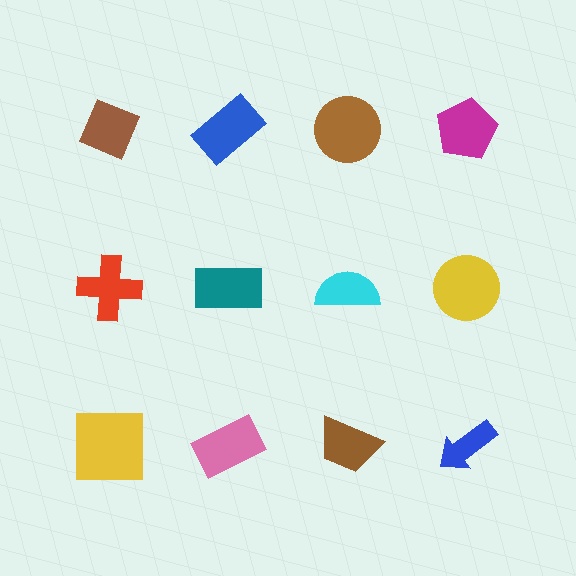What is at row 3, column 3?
A brown trapezoid.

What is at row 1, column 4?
A magenta pentagon.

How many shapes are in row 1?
4 shapes.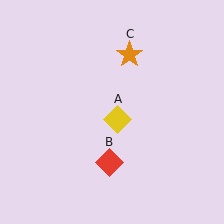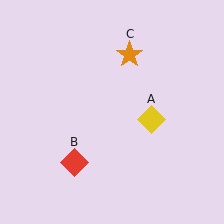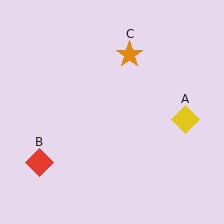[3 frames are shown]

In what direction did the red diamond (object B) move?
The red diamond (object B) moved left.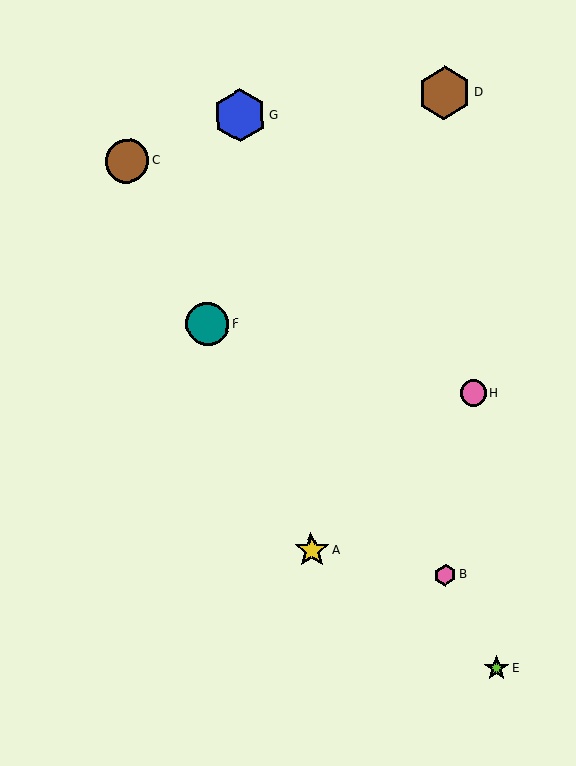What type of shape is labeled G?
Shape G is a blue hexagon.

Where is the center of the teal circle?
The center of the teal circle is at (207, 324).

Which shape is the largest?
The brown hexagon (labeled D) is the largest.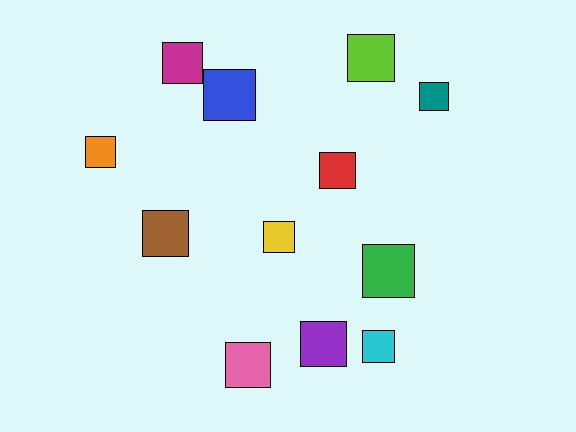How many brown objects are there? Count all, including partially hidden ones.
There is 1 brown object.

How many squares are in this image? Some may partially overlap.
There are 12 squares.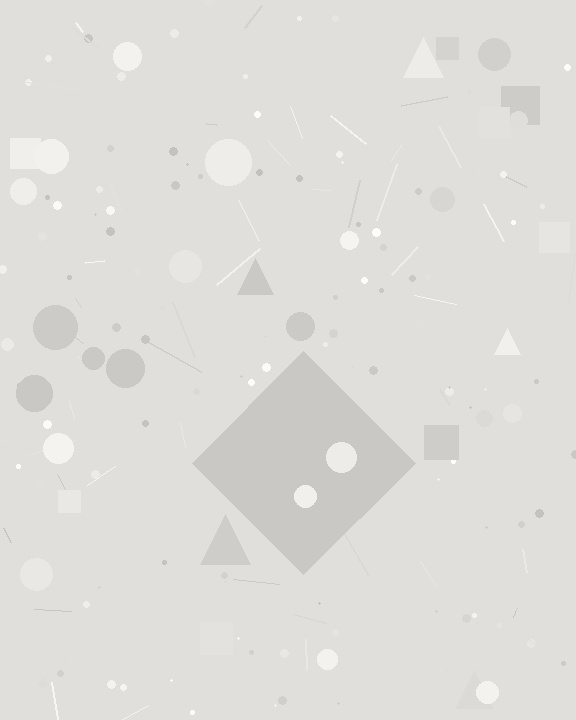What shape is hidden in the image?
A diamond is hidden in the image.